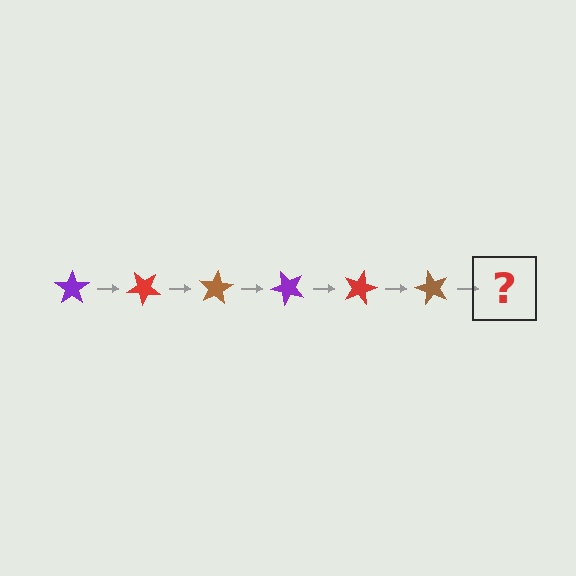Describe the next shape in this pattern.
It should be a purple star, rotated 240 degrees from the start.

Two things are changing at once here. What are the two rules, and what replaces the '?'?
The two rules are that it rotates 40 degrees each step and the color cycles through purple, red, and brown. The '?' should be a purple star, rotated 240 degrees from the start.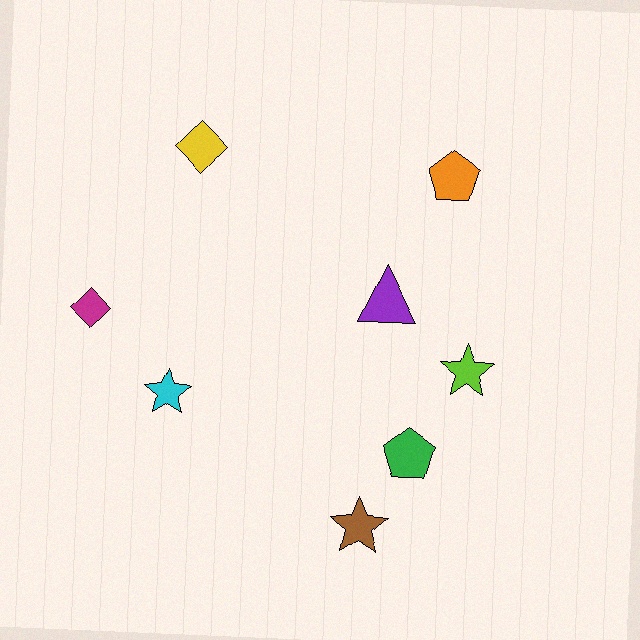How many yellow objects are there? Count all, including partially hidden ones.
There is 1 yellow object.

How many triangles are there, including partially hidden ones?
There is 1 triangle.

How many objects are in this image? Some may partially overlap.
There are 8 objects.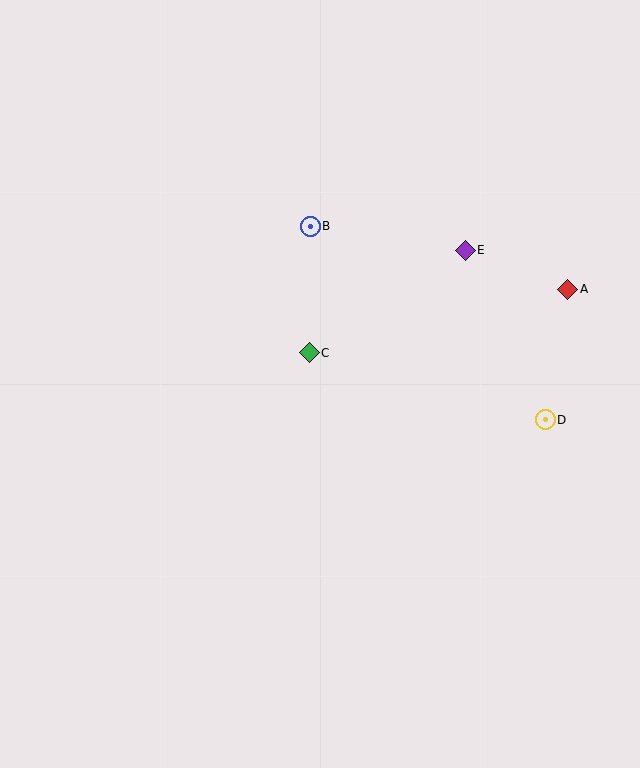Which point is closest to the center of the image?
Point C at (309, 353) is closest to the center.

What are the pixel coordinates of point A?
Point A is at (568, 289).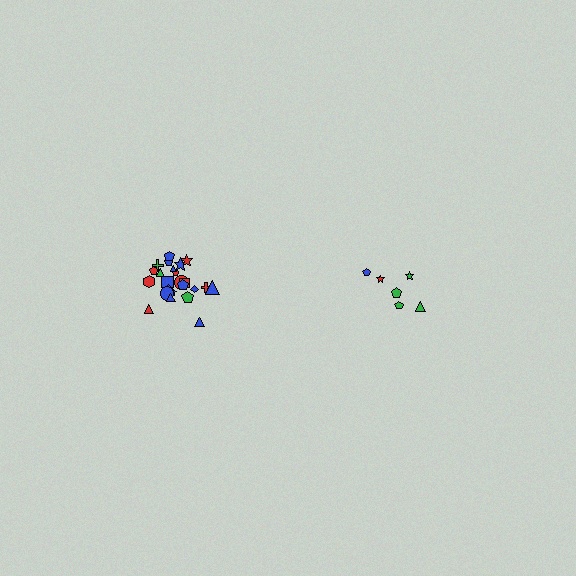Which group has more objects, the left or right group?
The left group.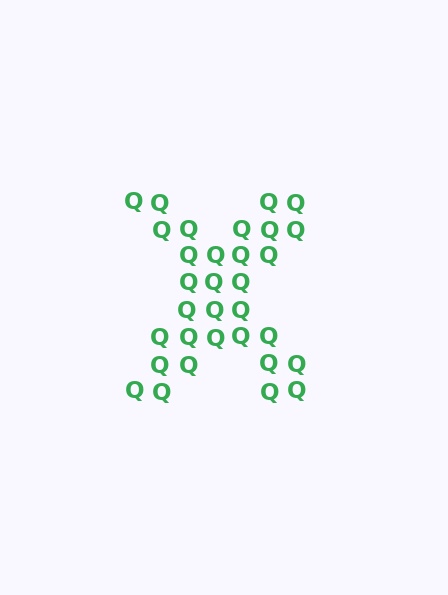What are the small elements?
The small elements are letter Q's.